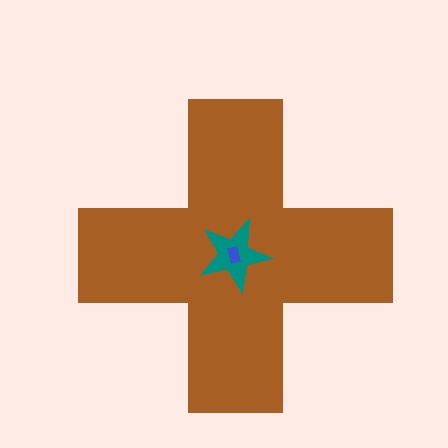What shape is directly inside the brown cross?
The teal star.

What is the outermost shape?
The brown cross.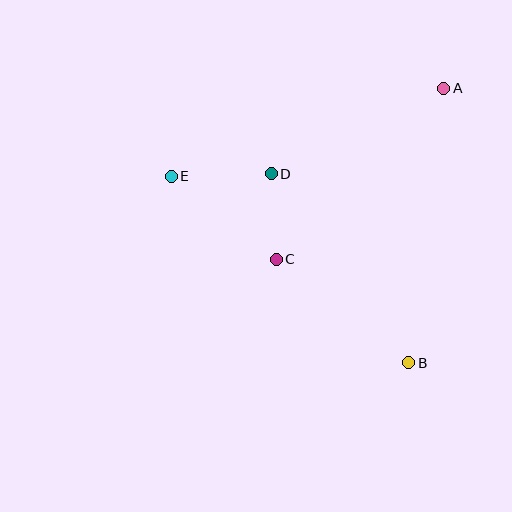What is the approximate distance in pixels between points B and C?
The distance between B and C is approximately 168 pixels.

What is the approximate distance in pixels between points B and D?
The distance between B and D is approximately 234 pixels.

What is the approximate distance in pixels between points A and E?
The distance between A and E is approximately 286 pixels.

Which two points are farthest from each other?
Points B and E are farthest from each other.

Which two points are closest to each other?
Points C and D are closest to each other.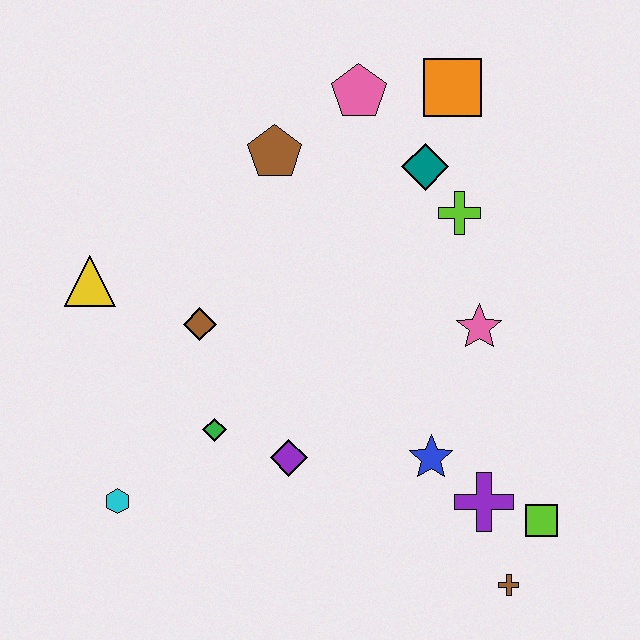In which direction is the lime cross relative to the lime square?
The lime cross is above the lime square.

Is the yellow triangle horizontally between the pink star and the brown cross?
No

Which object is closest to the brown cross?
The lime square is closest to the brown cross.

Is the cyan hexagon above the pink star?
No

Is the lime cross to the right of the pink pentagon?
Yes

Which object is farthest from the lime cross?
The cyan hexagon is farthest from the lime cross.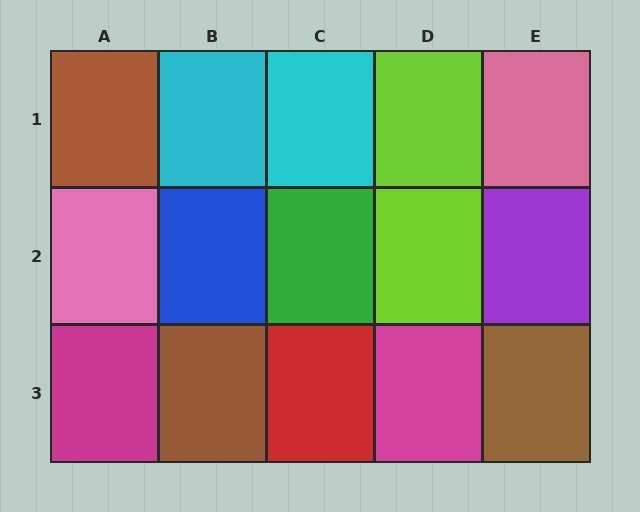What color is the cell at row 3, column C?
Red.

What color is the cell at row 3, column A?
Magenta.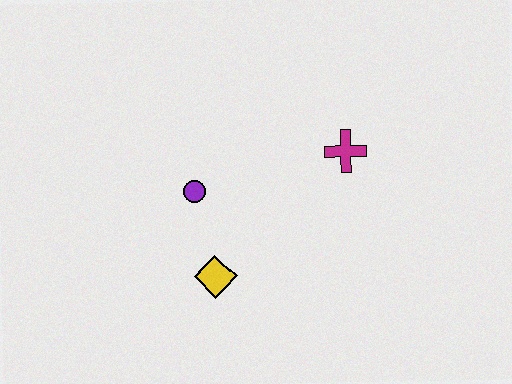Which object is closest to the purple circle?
The yellow diamond is closest to the purple circle.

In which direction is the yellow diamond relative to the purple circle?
The yellow diamond is below the purple circle.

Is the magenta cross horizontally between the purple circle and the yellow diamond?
No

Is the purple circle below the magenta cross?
Yes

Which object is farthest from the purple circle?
The magenta cross is farthest from the purple circle.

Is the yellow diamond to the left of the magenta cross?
Yes